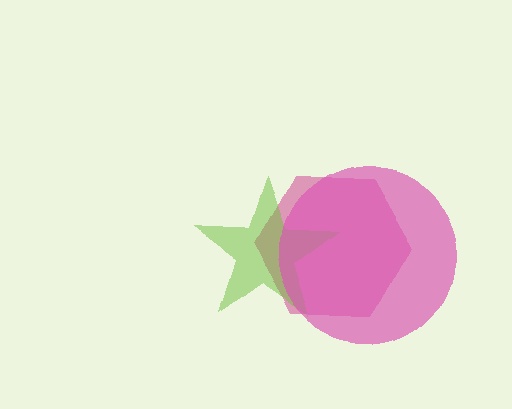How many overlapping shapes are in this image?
There are 3 overlapping shapes in the image.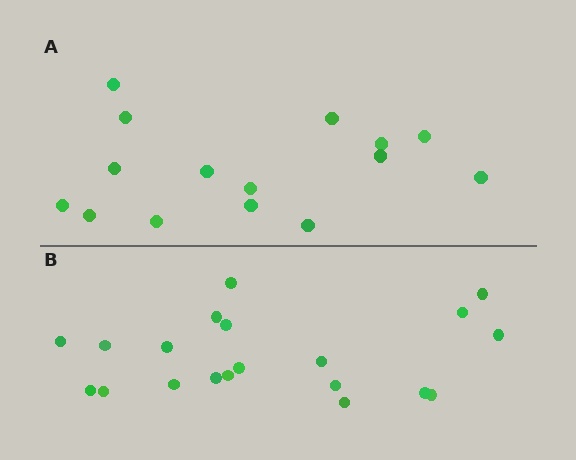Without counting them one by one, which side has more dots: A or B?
Region B (the bottom region) has more dots.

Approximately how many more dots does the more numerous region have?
Region B has about 5 more dots than region A.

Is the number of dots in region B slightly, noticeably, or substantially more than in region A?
Region B has noticeably more, but not dramatically so. The ratio is roughly 1.3 to 1.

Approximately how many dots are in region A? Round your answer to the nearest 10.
About 20 dots. (The exact count is 15, which rounds to 20.)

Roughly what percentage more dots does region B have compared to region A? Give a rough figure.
About 35% more.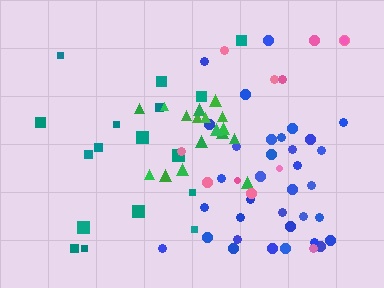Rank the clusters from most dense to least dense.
green, blue, teal, pink.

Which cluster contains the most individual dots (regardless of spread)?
Blue (34).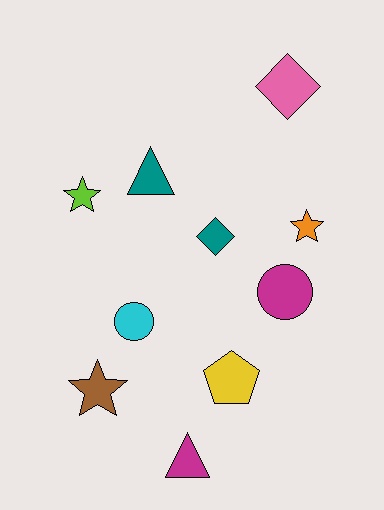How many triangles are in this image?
There are 2 triangles.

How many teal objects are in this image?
There are 2 teal objects.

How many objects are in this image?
There are 10 objects.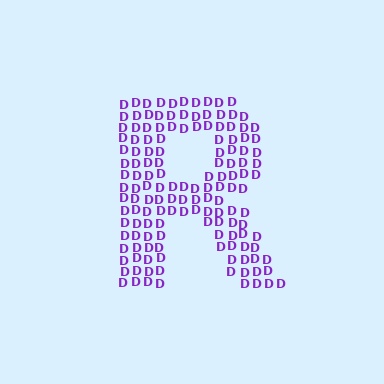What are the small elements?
The small elements are letter D's.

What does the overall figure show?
The overall figure shows the letter R.